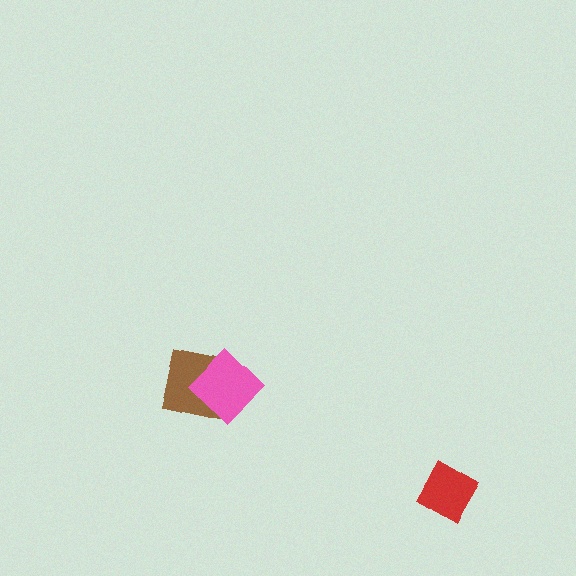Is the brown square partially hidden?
Yes, it is partially covered by another shape.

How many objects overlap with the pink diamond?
1 object overlaps with the pink diamond.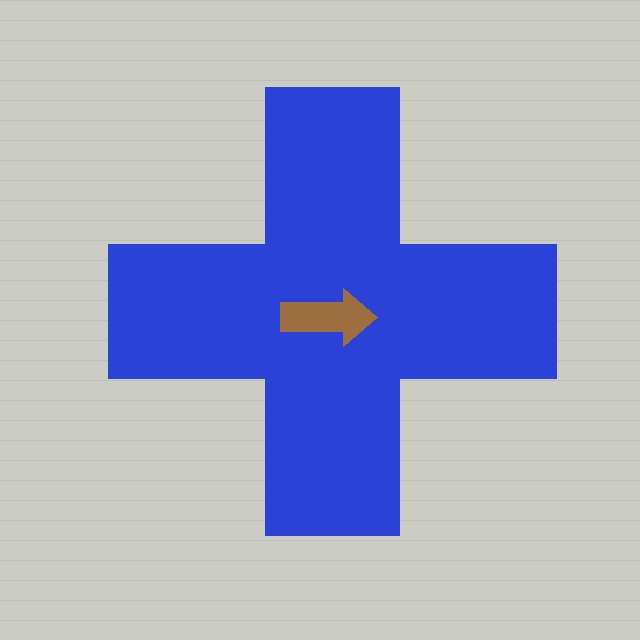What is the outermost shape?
The blue cross.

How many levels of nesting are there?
2.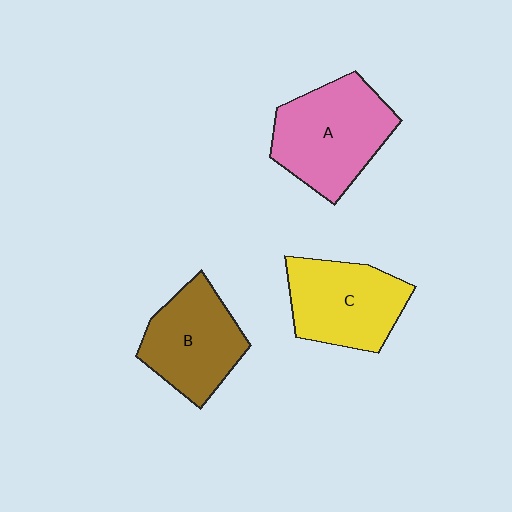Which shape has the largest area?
Shape A (pink).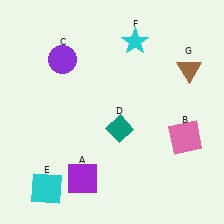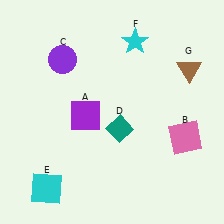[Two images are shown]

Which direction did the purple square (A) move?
The purple square (A) moved up.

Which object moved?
The purple square (A) moved up.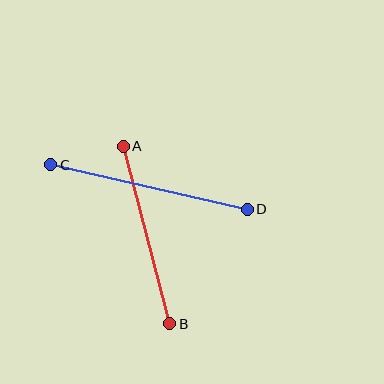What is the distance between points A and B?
The distance is approximately 183 pixels.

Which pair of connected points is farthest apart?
Points C and D are farthest apart.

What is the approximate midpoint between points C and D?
The midpoint is at approximately (149, 187) pixels.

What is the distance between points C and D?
The distance is approximately 202 pixels.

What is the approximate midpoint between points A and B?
The midpoint is at approximately (146, 235) pixels.